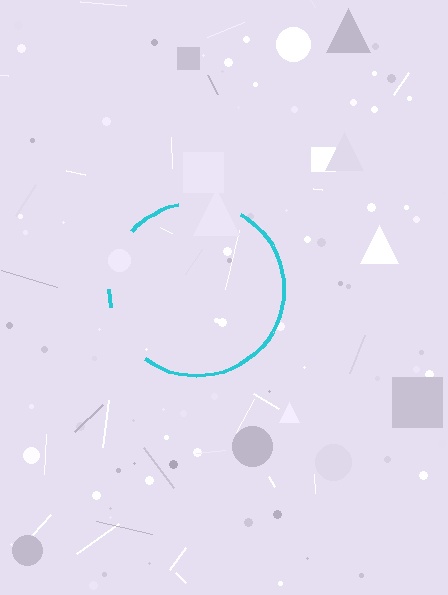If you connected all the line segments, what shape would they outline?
They would outline a circle.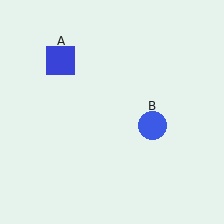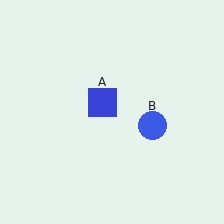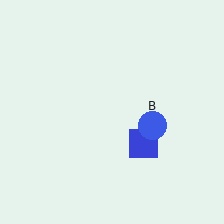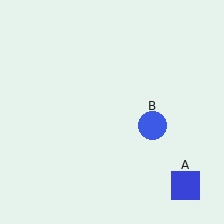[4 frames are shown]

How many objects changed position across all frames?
1 object changed position: blue square (object A).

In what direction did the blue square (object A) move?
The blue square (object A) moved down and to the right.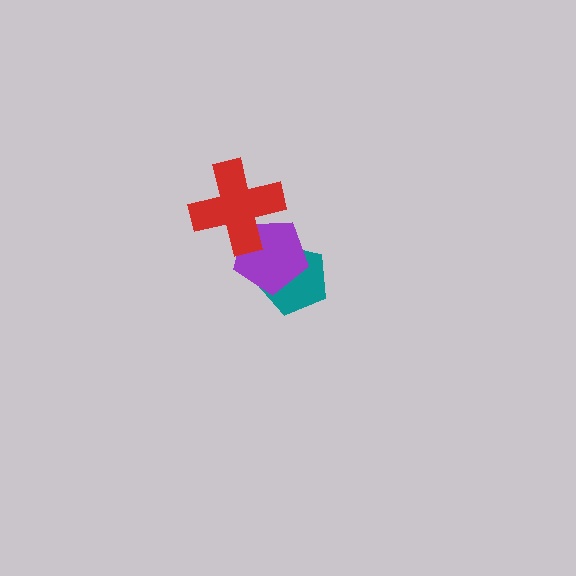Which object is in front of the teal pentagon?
The purple pentagon is in front of the teal pentagon.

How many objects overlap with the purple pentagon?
2 objects overlap with the purple pentagon.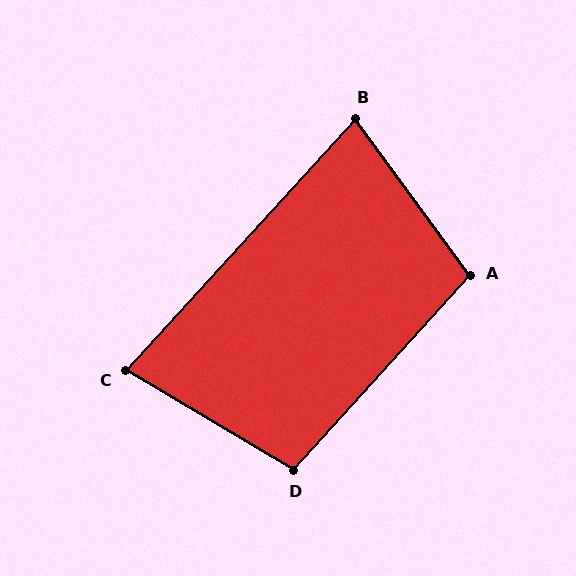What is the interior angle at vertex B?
Approximately 78 degrees (acute).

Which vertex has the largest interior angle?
A, at approximately 102 degrees.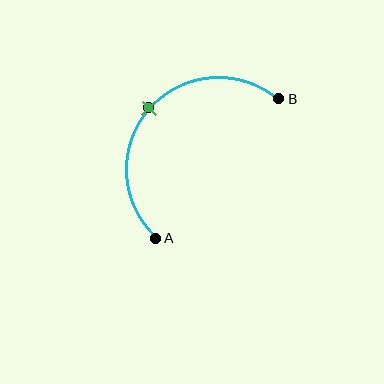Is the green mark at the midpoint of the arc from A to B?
Yes. The green mark lies on the arc at equal arc-length from both A and B — it is the arc midpoint.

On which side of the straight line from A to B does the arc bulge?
The arc bulges above and to the left of the straight line connecting A and B.